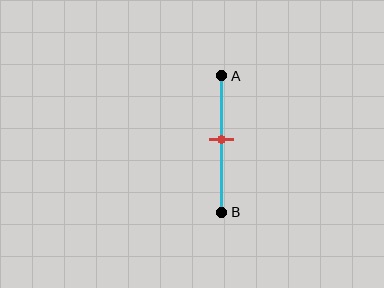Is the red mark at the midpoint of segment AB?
No, the mark is at about 45% from A, not at the 50% midpoint.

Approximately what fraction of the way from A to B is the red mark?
The red mark is approximately 45% of the way from A to B.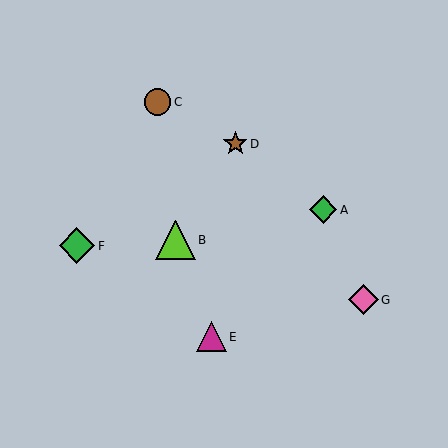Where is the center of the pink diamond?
The center of the pink diamond is at (363, 300).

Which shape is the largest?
The lime triangle (labeled B) is the largest.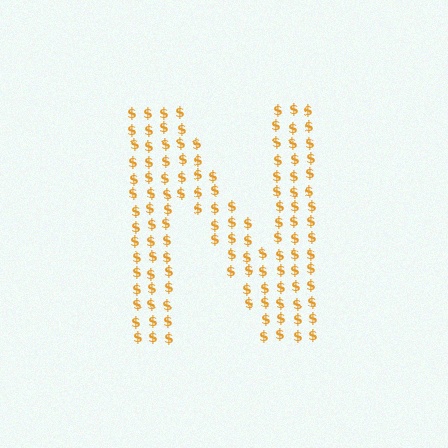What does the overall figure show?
The overall figure shows the letter N.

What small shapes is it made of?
It is made of small dollar signs.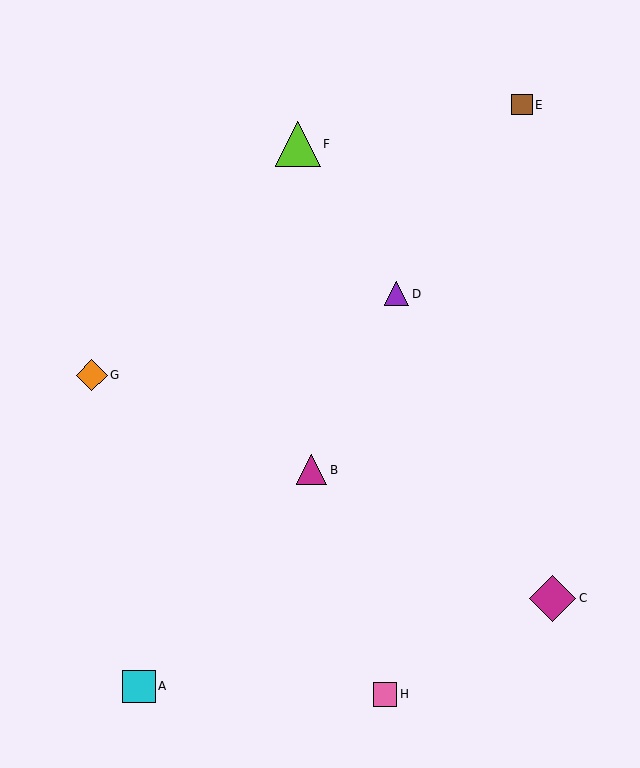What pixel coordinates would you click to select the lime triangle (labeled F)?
Click at (298, 144) to select the lime triangle F.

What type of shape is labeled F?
Shape F is a lime triangle.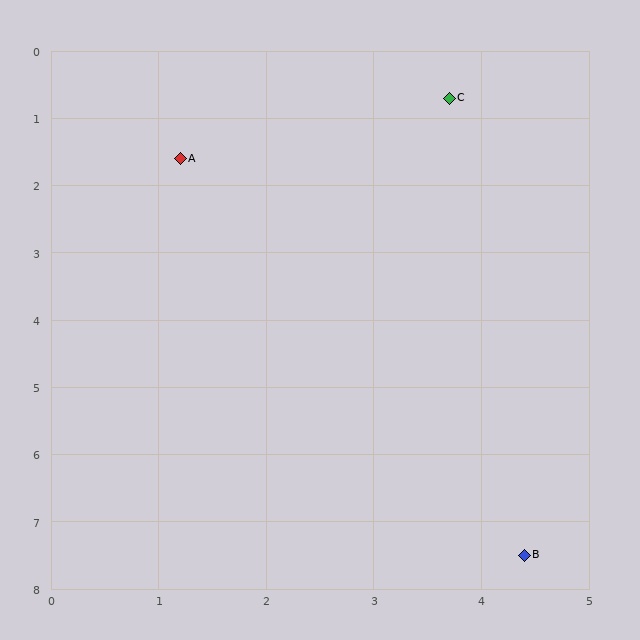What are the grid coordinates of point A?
Point A is at approximately (1.2, 1.6).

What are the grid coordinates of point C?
Point C is at approximately (3.7, 0.7).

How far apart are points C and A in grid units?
Points C and A are about 2.7 grid units apart.